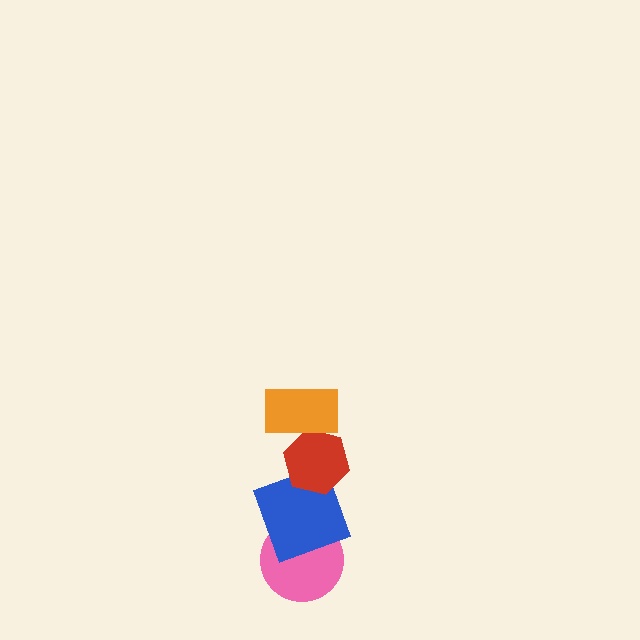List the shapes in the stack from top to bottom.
From top to bottom: the orange rectangle, the red hexagon, the blue square, the pink circle.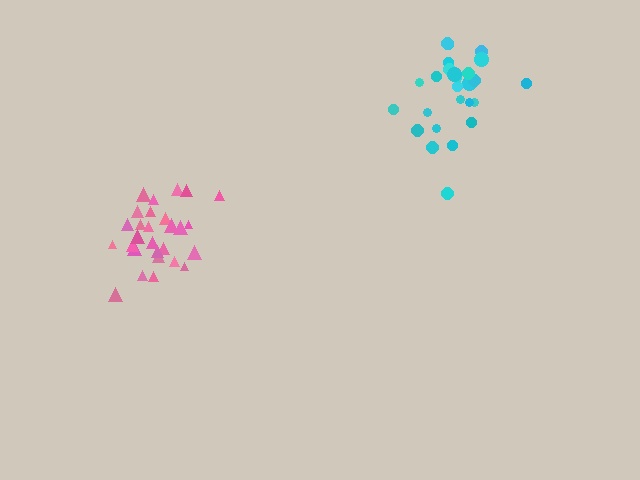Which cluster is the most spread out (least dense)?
Cyan.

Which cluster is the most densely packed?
Pink.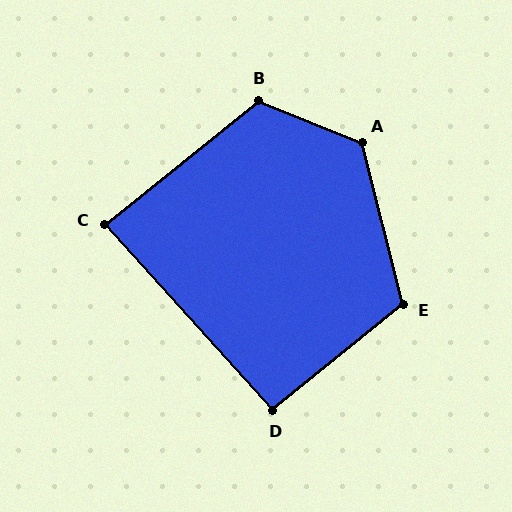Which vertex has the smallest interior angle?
C, at approximately 87 degrees.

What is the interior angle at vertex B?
Approximately 119 degrees (obtuse).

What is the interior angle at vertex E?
Approximately 115 degrees (obtuse).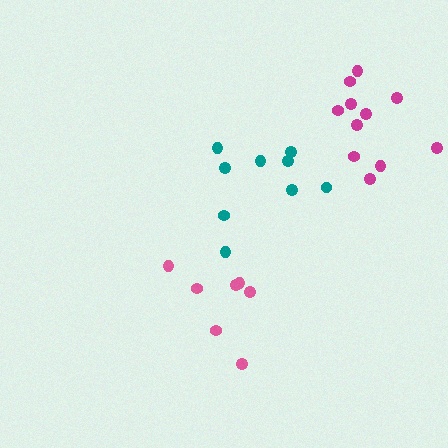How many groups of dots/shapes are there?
There are 3 groups.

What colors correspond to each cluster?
The clusters are colored: pink, magenta, teal.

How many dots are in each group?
Group 1: 7 dots, Group 2: 11 dots, Group 3: 9 dots (27 total).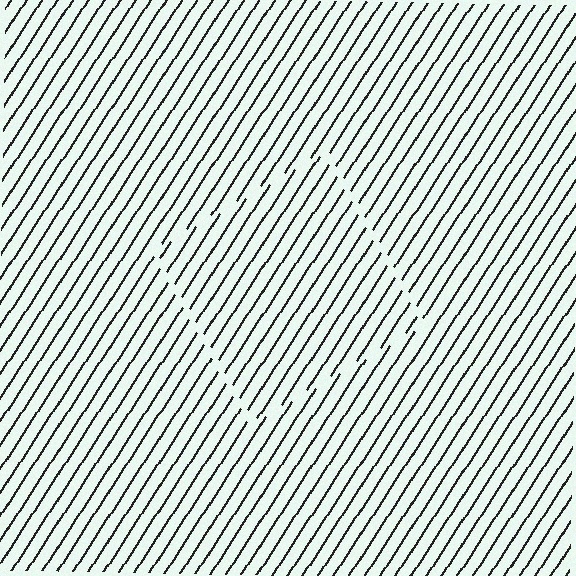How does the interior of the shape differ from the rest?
The interior of the shape contains the same grating, shifted by half a period — the contour is defined by the phase discontinuity where line-ends from the inner and outer gratings abut.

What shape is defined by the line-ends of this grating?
An illusory square. The interior of the shape contains the same grating, shifted by half a period — the contour is defined by the phase discontinuity where line-ends from the inner and outer gratings abut.